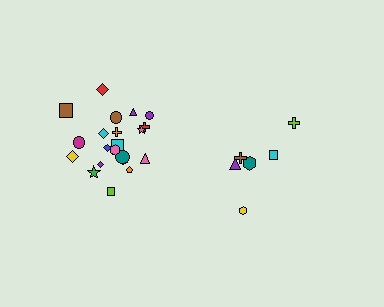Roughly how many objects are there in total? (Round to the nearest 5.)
Roughly 30 objects in total.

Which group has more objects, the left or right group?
The left group.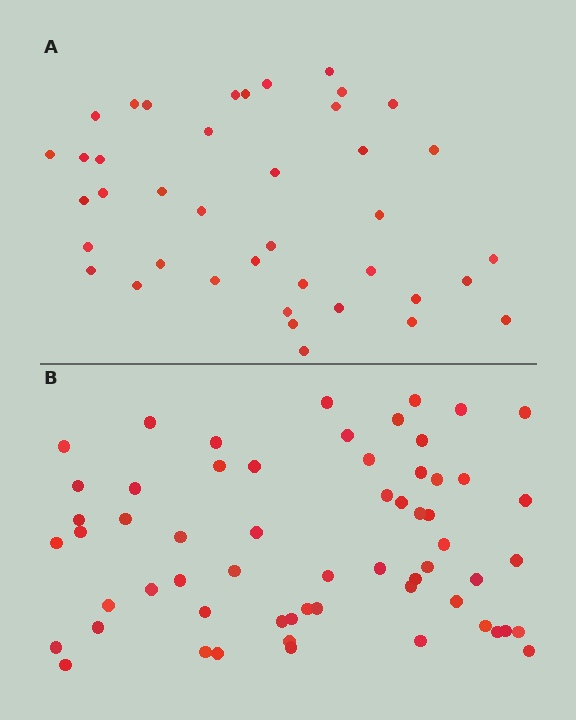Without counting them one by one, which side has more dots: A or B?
Region B (the bottom region) has more dots.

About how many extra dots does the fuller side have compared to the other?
Region B has approximately 20 more dots than region A.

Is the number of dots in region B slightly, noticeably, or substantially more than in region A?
Region B has substantially more. The ratio is roughly 1.5 to 1.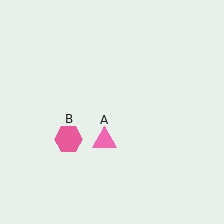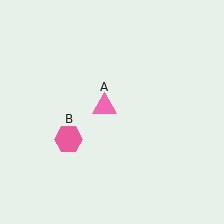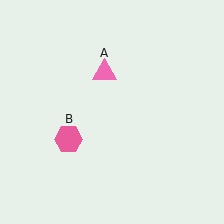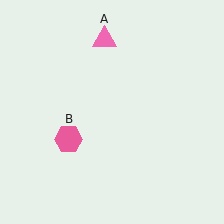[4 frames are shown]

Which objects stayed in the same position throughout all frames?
Pink hexagon (object B) remained stationary.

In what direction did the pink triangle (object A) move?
The pink triangle (object A) moved up.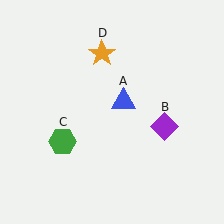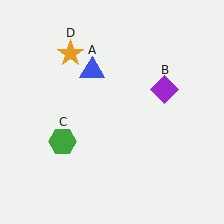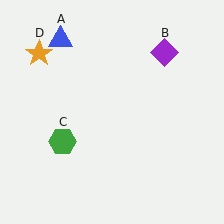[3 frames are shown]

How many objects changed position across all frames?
3 objects changed position: blue triangle (object A), purple diamond (object B), orange star (object D).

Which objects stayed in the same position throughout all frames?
Green hexagon (object C) remained stationary.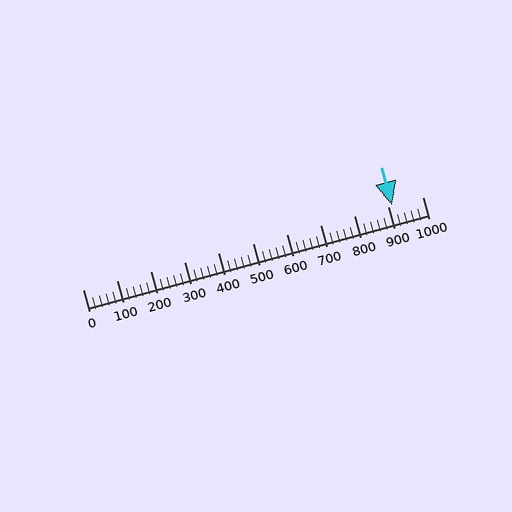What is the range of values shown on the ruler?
The ruler shows values from 0 to 1000.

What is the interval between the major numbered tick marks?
The major tick marks are spaced 100 units apart.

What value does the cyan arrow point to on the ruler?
The cyan arrow points to approximately 911.